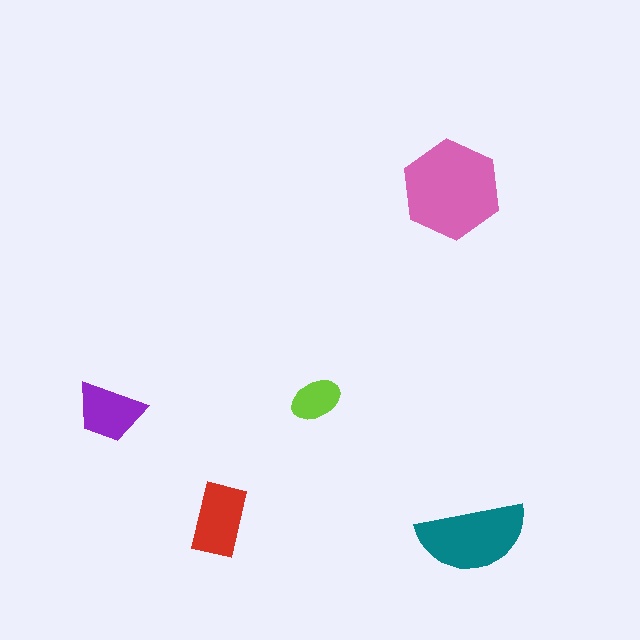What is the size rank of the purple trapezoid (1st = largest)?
4th.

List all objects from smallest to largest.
The lime ellipse, the purple trapezoid, the red rectangle, the teal semicircle, the pink hexagon.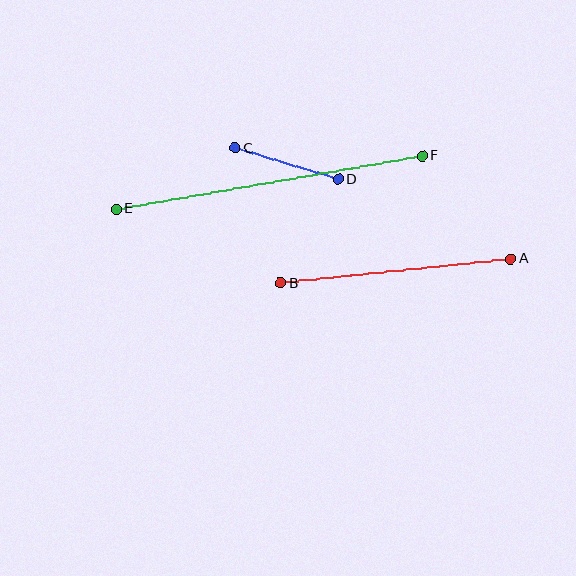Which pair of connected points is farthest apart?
Points E and F are farthest apart.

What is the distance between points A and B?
The distance is approximately 231 pixels.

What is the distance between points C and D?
The distance is approximately 108 pixels.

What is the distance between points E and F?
The distance is approximately 310 pixels.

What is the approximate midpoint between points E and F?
The midpoint is at approximately (270, 183) pixels.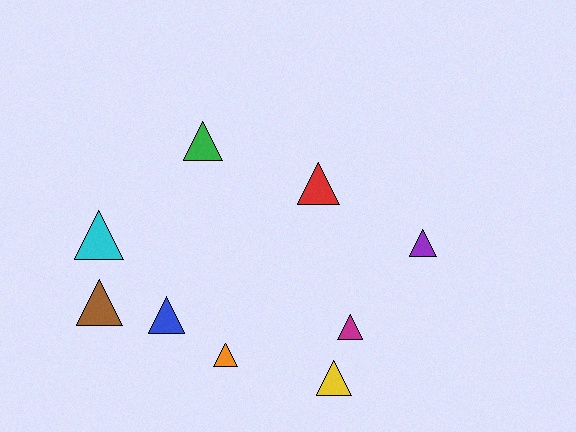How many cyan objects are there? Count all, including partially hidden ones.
There is 1 cyan object.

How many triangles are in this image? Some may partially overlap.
There are 9 triangles.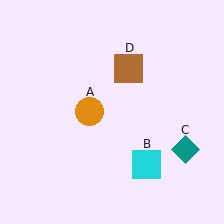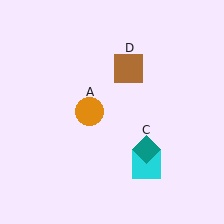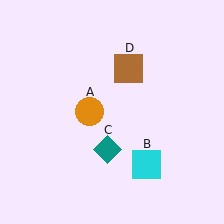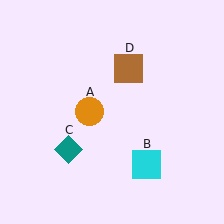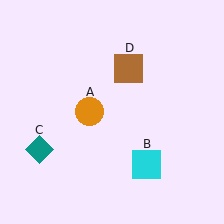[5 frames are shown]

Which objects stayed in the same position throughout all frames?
Orange circle (object A) and cyan square (object B) and brown square (object D) remained stationary.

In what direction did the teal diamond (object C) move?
The teal diamond (object C) moved left.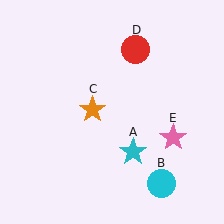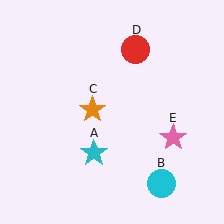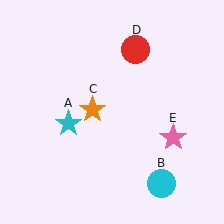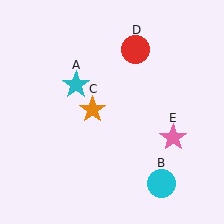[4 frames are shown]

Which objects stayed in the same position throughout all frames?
Cyan circle (object B) and orange star (object C) and red circle (object D) and pink star (object E) remained stationary.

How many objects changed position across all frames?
1 object changed position: cyan star (object A).